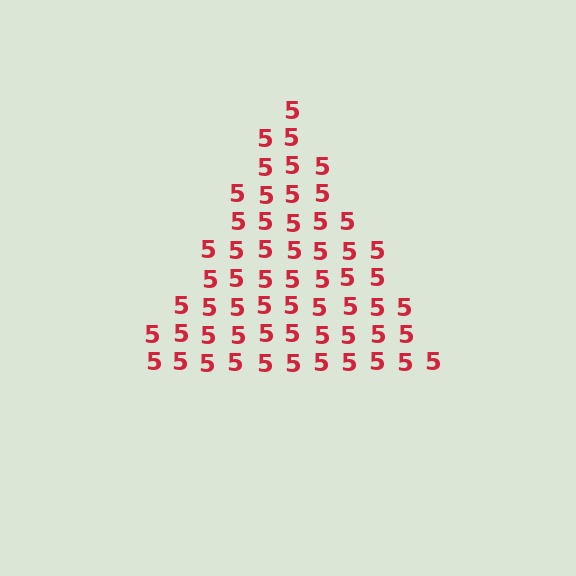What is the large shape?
The large shape is a triangle.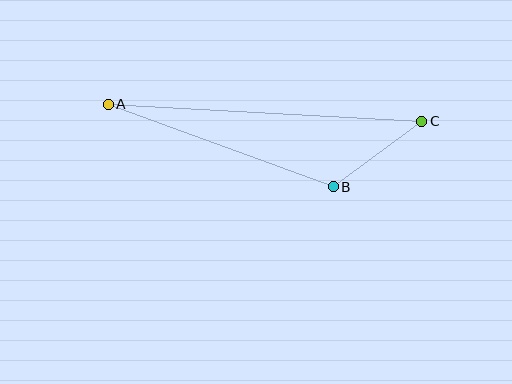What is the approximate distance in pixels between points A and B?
The distance between A and B is approximately 240 pixels.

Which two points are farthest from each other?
Points A and C are farthest from each other.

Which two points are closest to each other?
Points B and C are closest to each other.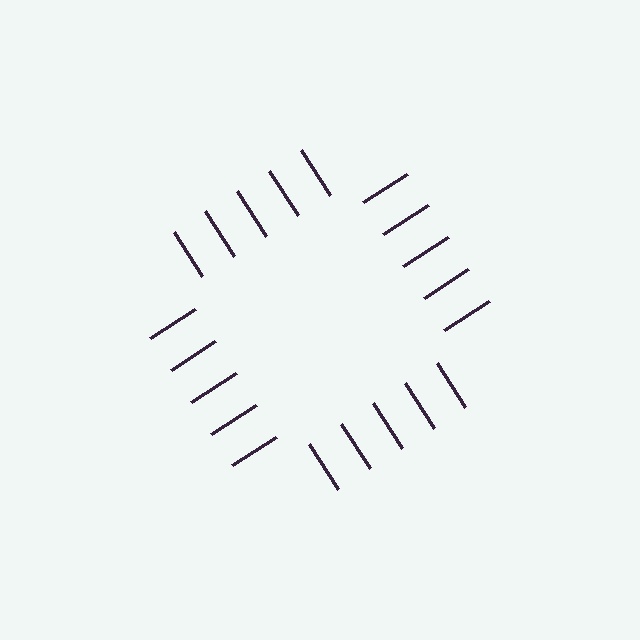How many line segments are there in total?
20 — 5 along each of the 4 edges.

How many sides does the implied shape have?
4 sides — the line-ends trace a square.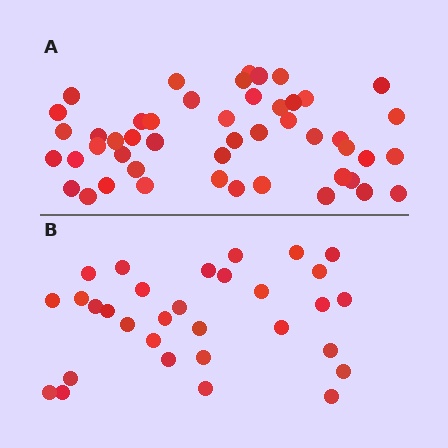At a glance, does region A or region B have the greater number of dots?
Region A (the top region) has more dots.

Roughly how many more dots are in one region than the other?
Region A has approximately 15 more dots than region B.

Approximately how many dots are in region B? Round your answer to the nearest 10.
About 30 dots. (The exact count is 31, which rounds to 30.)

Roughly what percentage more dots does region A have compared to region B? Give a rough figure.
About 55% more.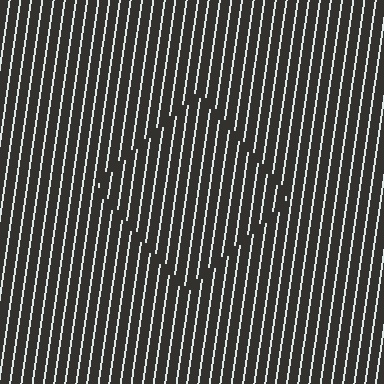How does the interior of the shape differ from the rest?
The interior of the shape contains the same grating, shifted by half a period — the contour is defined by the phase discontinuity where line-ends from the inner and outer gratings abut.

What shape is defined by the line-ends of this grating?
An illusory square. The interior of the shape contains the same grating, shifted by half a period — the contour is defined by the phase discontinuity where line-ends from the inner and outer gratings abut.